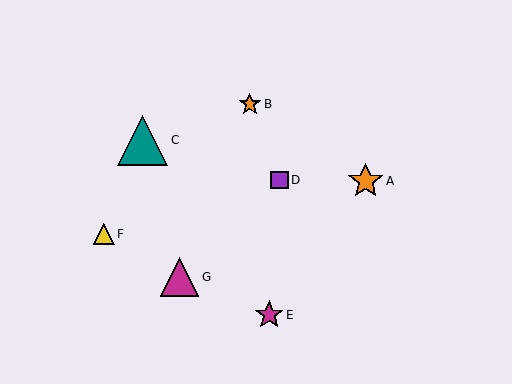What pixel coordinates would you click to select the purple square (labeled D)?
Click at (280, 180) to select the purple square D.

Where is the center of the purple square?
The center of the purple square is at (280, 180).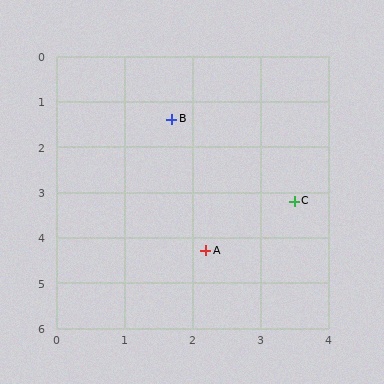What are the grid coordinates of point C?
Point C is at approximately (3.5, 3.2).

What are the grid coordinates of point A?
Point A is at approximately (2.2, 4.3).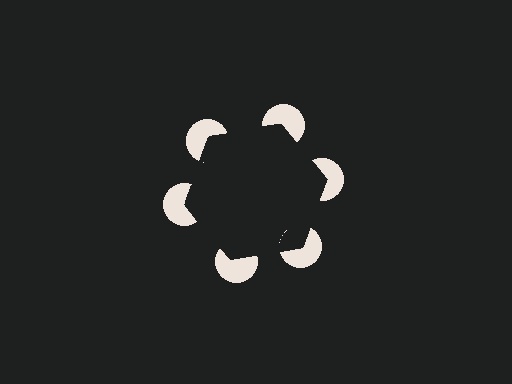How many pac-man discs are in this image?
There are 6 — one at each vertex of the illusory hexagon.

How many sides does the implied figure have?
6 sides.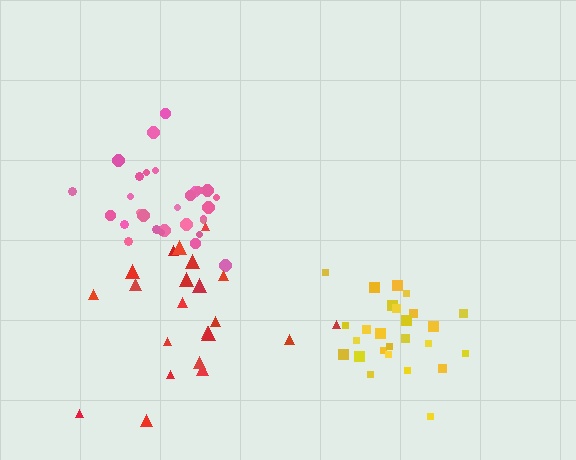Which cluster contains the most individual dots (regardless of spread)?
Pink (29).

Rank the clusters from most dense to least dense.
pink, yellow, red.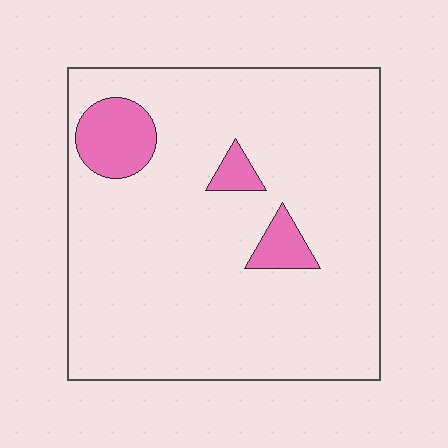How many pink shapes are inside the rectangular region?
3.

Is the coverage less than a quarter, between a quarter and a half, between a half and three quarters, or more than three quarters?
Less than a quarter.